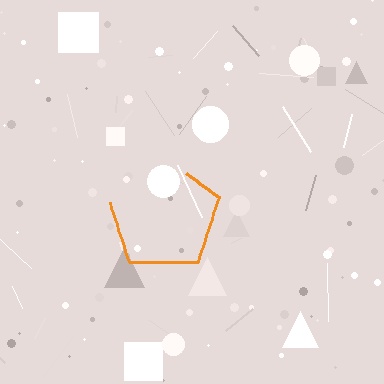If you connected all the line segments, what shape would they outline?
They would outline a pentagon.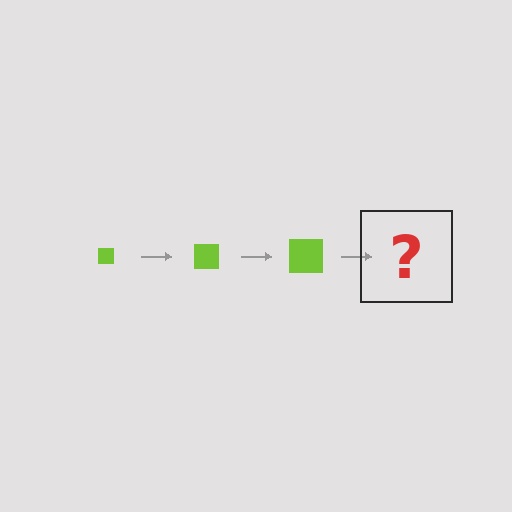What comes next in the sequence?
The next element should be a lime square, larger than the previous one.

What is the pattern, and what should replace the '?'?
The pattern is that the square gets progressively larger each step. The '?' should be a lime square, larger than the previous one.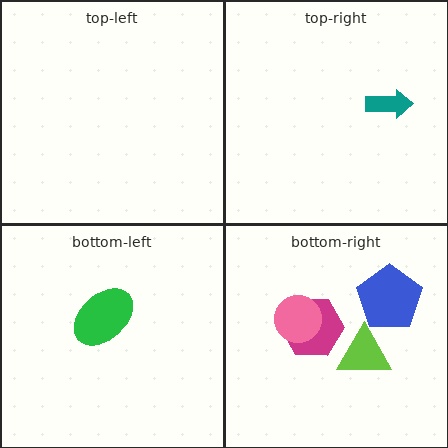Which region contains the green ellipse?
The bottom-left region.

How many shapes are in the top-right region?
1.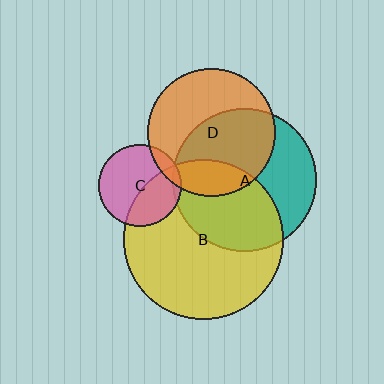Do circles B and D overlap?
Yes.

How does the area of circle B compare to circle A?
Approximately 1.2 times.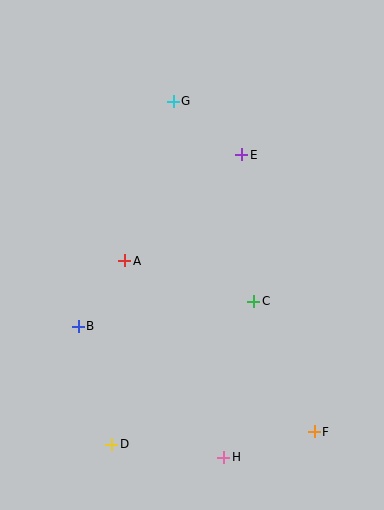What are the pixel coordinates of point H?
Point H is at (224, 457).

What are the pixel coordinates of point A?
Point A is at (125, 261).